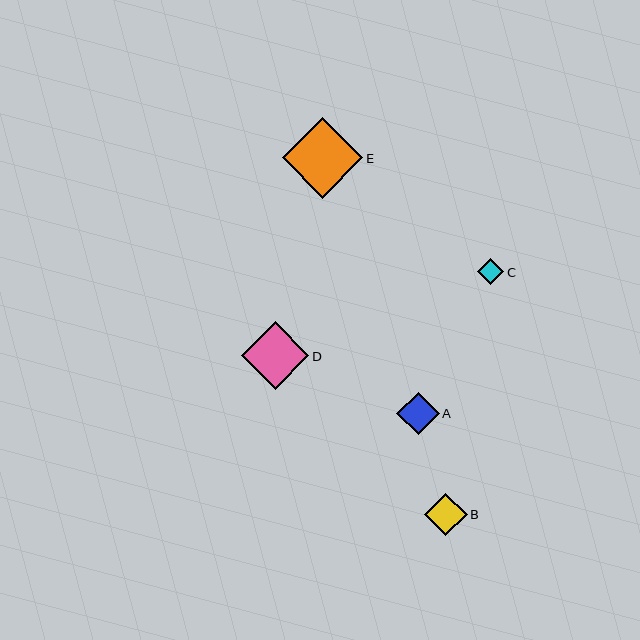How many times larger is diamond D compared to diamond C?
Diamond D is approximately 2.6 times the size of diamond C.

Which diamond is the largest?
Diamond E is the largest with a size of approximately 81 pixels.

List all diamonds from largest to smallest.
From largest to smallest: E, D, A, B, C.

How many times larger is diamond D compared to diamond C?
Diamond D is approximately 2.6 times the size of diamond C.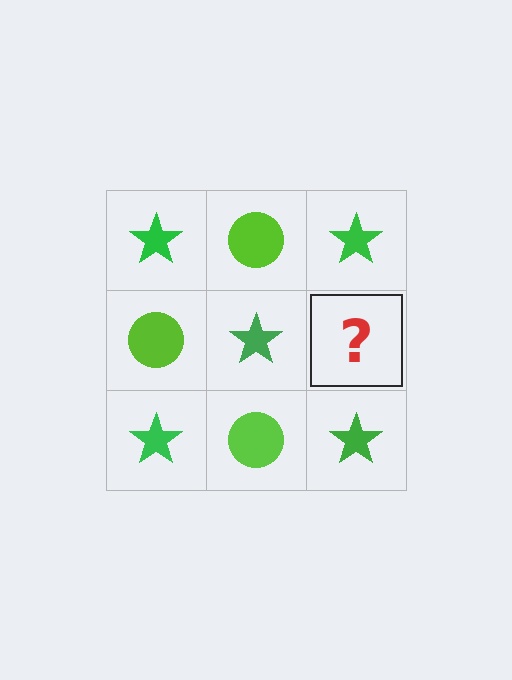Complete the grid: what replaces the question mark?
The question mark should be replaced with a lime circle.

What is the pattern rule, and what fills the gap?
The rule is that it alternates green star and lime circle in a checkerboard pattern. The gap should be filled with a lime circle.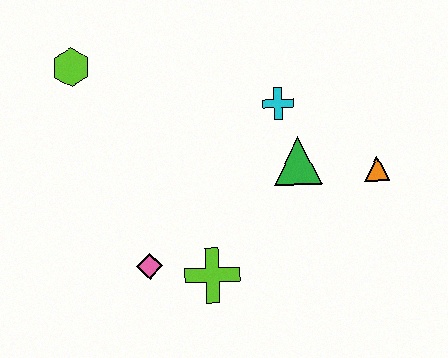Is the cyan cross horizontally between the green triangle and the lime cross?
Yes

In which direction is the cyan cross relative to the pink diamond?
The cyan cross is above the pink diamond.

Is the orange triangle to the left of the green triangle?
No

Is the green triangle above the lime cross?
Yes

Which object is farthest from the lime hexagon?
The orange triangle is farthest from the lime hexagon.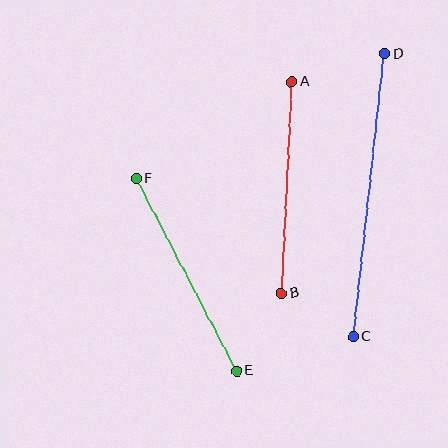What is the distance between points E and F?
The distance is approximately 217 pixels.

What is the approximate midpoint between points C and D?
The midpoint is at approximately (369, 195) pixels.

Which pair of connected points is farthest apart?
Points C and D are farthest apart.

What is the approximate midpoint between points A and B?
The midpoint is at approximately (287, 188) pixels.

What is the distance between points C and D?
The distance is approximately 285 pixels.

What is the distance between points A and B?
The distance is approximately 212 pixels.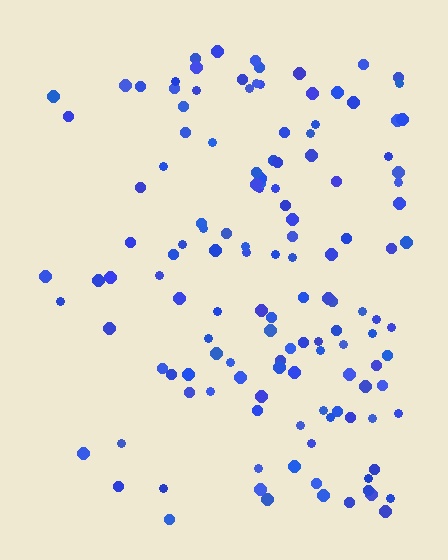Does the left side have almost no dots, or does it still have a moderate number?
Still a moderate number, just noticeably fewer than the right.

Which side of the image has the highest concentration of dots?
The right.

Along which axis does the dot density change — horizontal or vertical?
Horizontal.